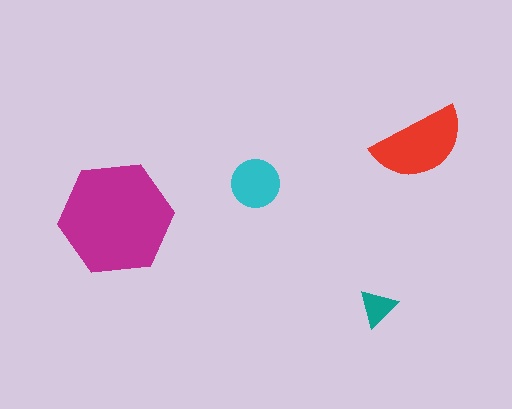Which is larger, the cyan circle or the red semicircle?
The red semicircle.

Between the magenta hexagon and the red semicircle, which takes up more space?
The magenta hexagon.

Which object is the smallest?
The teal triangle.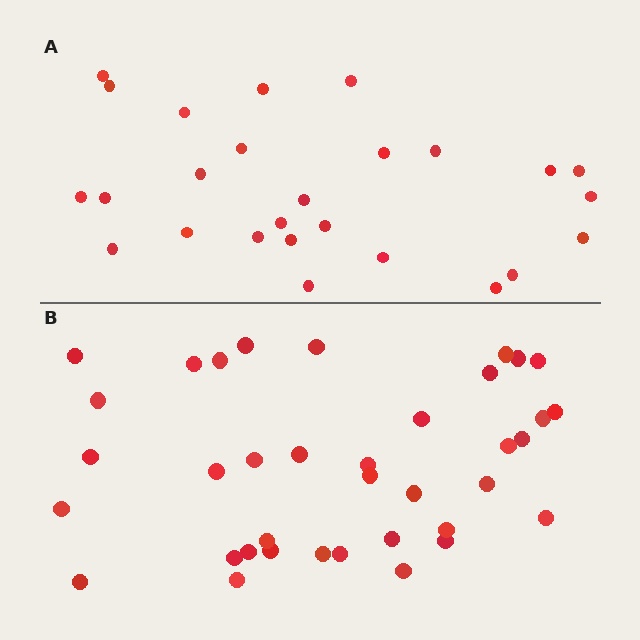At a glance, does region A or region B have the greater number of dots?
Region B (the bottom region) has more dots.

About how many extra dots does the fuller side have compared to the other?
Region B has roughly 12 or so more dots than region A.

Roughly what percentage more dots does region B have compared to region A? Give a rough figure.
About 40% more.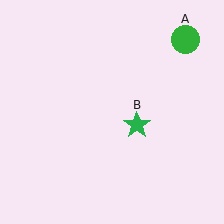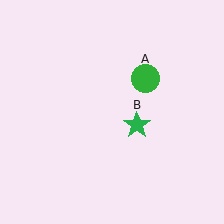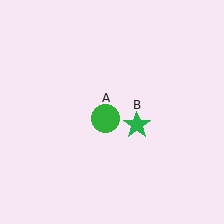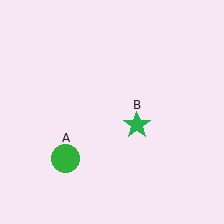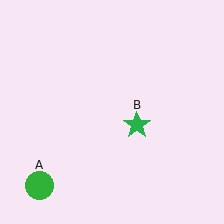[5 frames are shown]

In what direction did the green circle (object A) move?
The green circle (object A) moved down and to the left.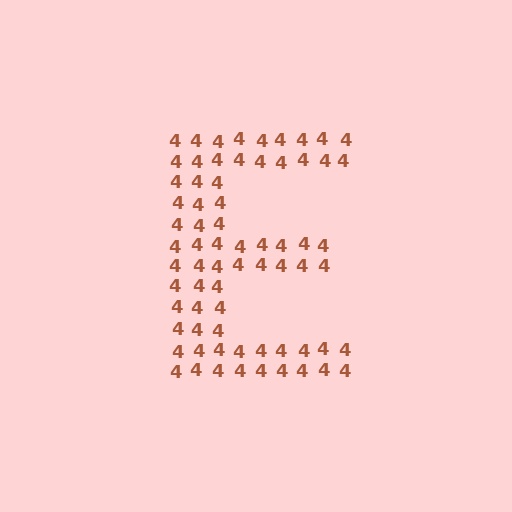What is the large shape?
The large shape is the letter E.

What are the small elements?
The small elements are digit 4's.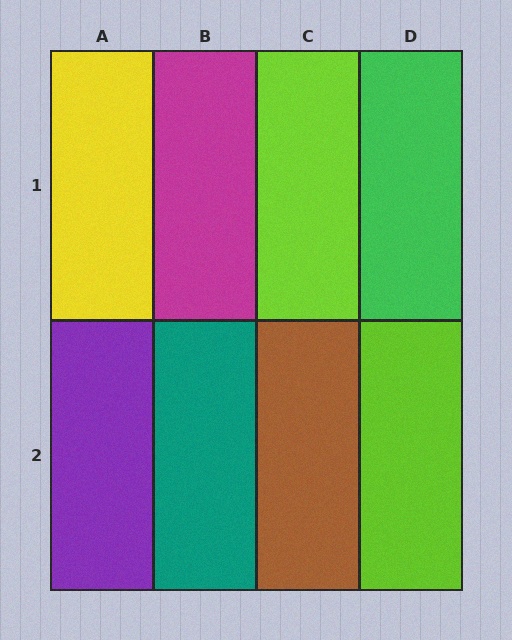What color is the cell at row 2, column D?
Lime.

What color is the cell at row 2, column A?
Purple.